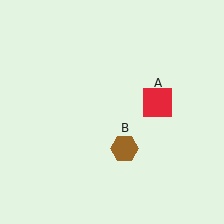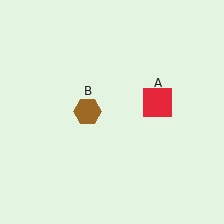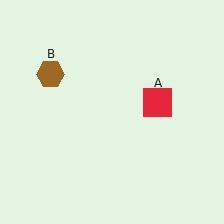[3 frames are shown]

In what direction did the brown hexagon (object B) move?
The brown hexagon (object B) moved up and to the left.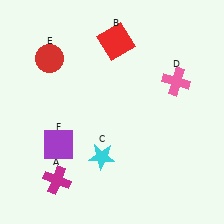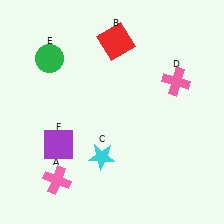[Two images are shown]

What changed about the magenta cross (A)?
In Image 1, A is magenta. In Image 2, it changed to pink.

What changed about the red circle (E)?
In Image 1, E is red. In Image 2, it changed to green.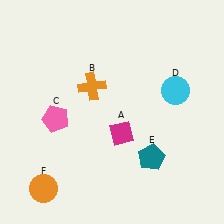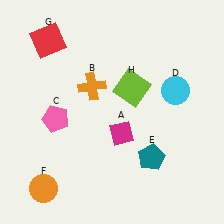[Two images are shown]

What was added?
A red square (G), a lime square (H) were added in Image 2.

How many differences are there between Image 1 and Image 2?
There are 2 differences between the two images.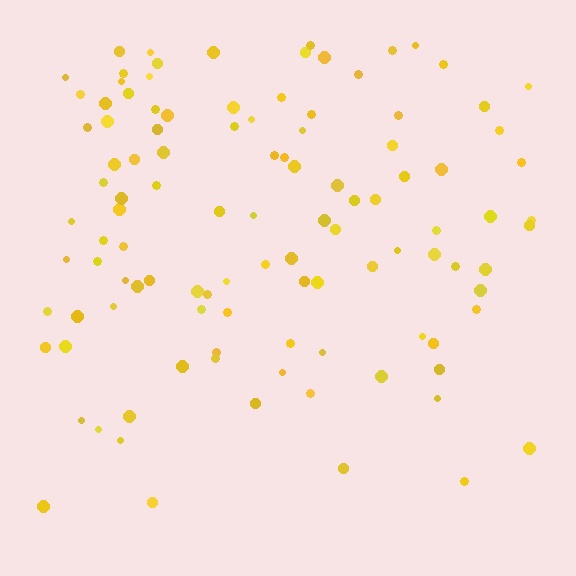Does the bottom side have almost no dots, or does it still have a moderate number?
Still a moderate number, just noticeably fewer than the top.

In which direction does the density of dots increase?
From bottom to top, with the top side densest.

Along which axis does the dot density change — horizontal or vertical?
Vertical.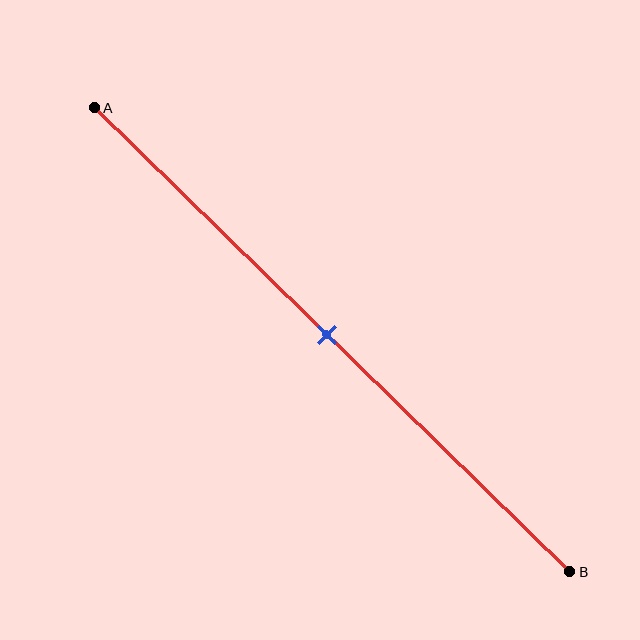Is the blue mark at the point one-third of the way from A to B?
No, the mark is at about 50% from A, not at the 33% one-third point.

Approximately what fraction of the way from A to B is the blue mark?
The blue mark is approximately 50% of the way from A to B.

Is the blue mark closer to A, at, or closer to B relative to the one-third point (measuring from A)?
The blue mark is closer to point B than the one-third point of segment AB.